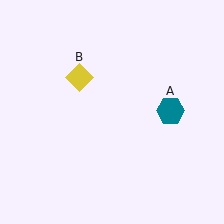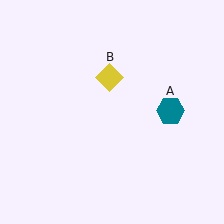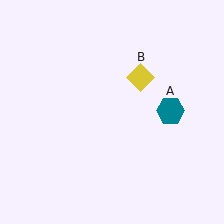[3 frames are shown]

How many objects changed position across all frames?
1 object changed position: yellow diamond (object B).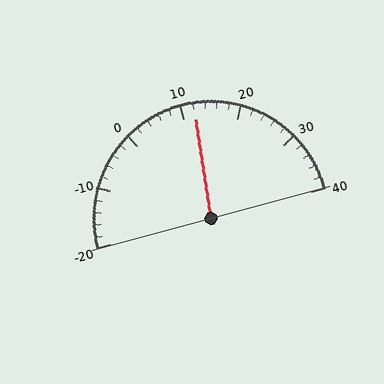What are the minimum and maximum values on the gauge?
The gauge ranges from -20 to 40.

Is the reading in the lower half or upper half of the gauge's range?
The reading is in the upper half of the range (-20 to 40).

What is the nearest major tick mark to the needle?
The nearest major tick mark is 10.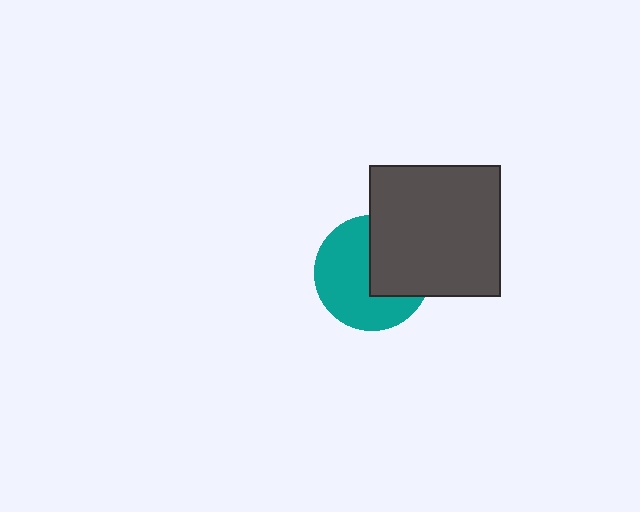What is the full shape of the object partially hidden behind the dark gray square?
The partially hidden object is a teal circle.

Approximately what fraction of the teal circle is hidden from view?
Roughly 40% of the teal circle is hidden behind the dark gray square.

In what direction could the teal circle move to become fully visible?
The teal circle could move left. That would shift it out from behind the dark gray square entirely.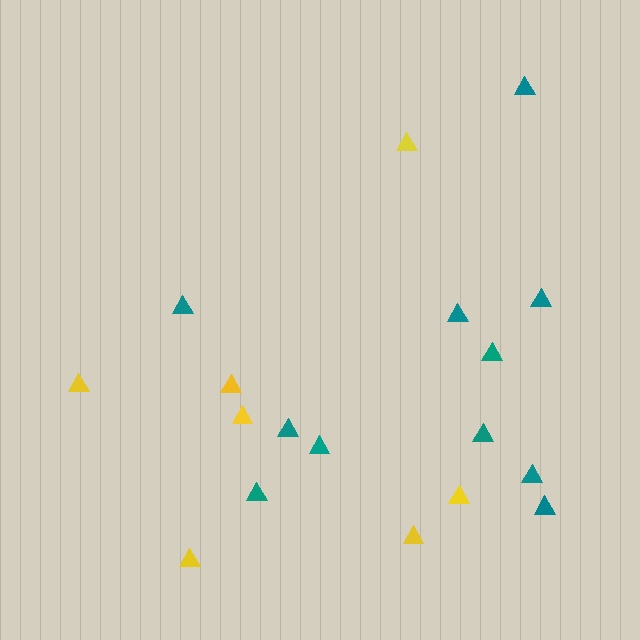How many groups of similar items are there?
There are 2 groups: one group of yellow triangles (7) and one group of teal triangles (11).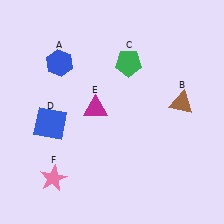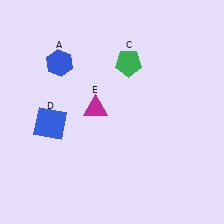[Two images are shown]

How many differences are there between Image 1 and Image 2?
There are 2 differences between the two images.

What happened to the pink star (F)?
The pink star (F) was removed in Image 2. It was in the bottom-left area of Image 1.